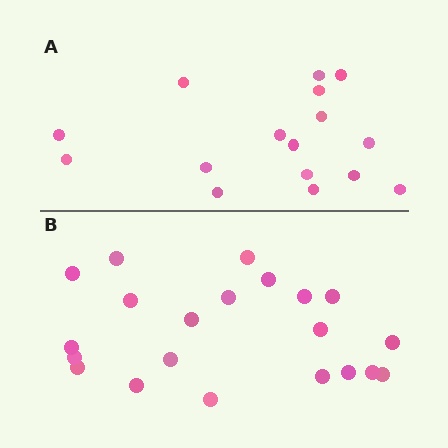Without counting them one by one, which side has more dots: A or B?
Region B (the bottom region) has more dots.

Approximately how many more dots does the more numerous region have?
Region B has about 5 more dots than region A.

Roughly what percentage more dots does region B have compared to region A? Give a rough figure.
About 30% more.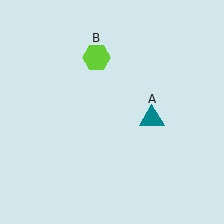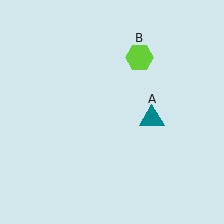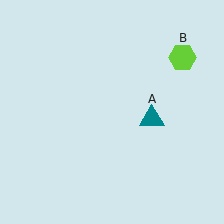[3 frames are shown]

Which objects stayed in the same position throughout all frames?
Teal triangle (object A) remained stationary.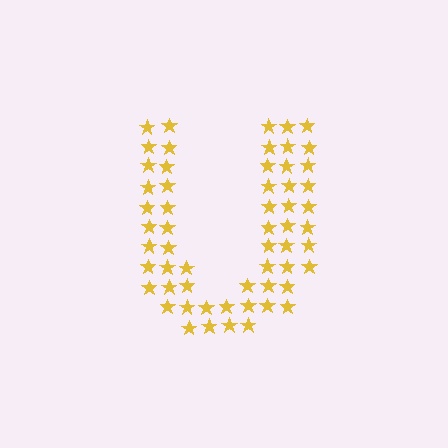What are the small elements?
The small elements are stars.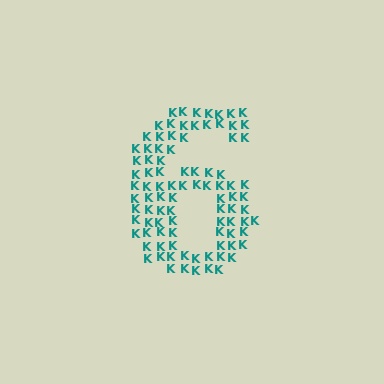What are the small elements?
The small elements are letter K's.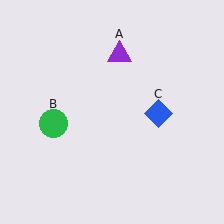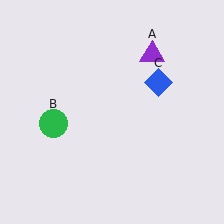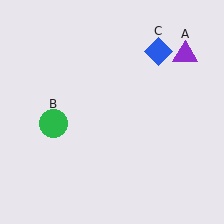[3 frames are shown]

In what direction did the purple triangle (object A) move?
The purple triangle (object A) moved right.